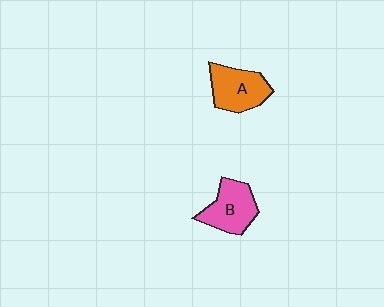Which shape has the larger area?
Shape A (orange).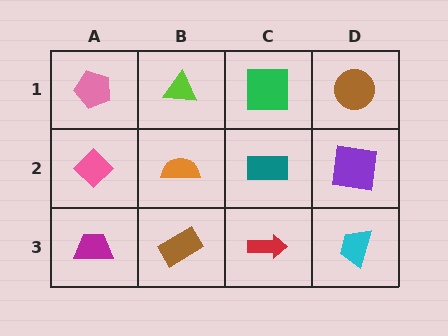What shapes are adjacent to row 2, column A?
A pink pentagon (row 1, column A), a magenta trapezoid (row 3, column A), an orange semicircle (row 2, column B).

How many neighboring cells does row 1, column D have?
2.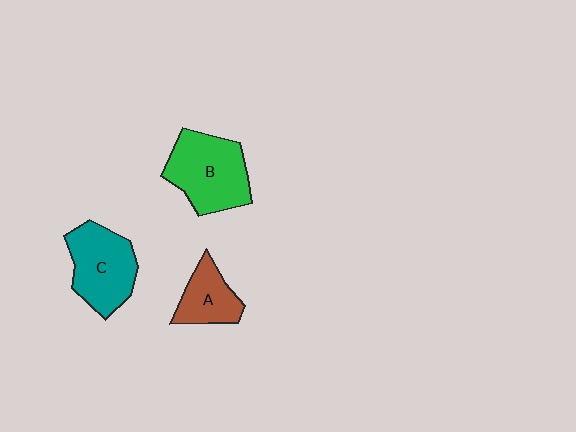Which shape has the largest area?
Shape B (green).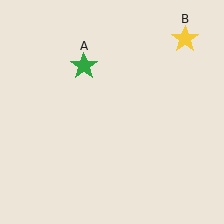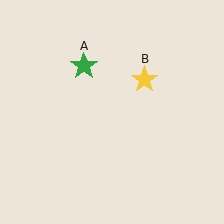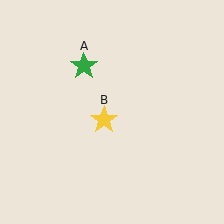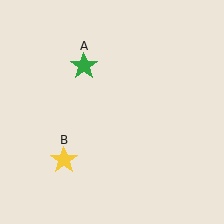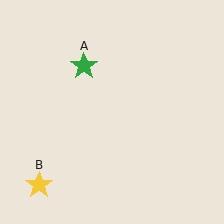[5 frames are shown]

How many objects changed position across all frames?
1 object changed position: yellow star (object B).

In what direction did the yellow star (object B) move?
The yellow star (object B) moved down and to the left.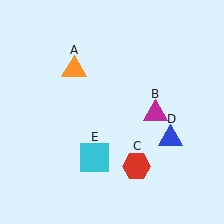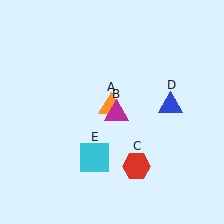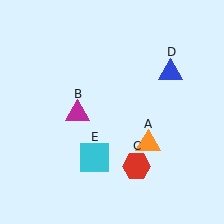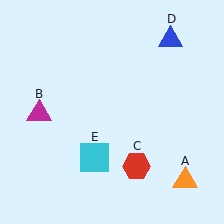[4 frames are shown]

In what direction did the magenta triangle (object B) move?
The magenta triangle (object B) moved left.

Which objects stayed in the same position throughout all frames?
Red hexagon (object C) and cyan square (object E) remained stationary.